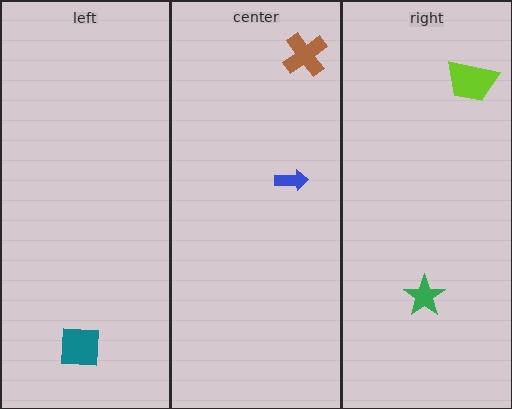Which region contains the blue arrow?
The center region.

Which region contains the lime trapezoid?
The right region.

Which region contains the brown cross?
The center region.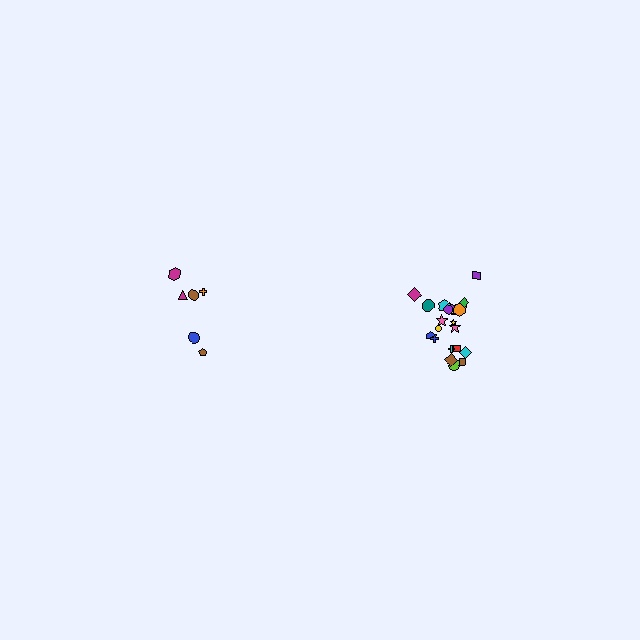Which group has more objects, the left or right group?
The right group.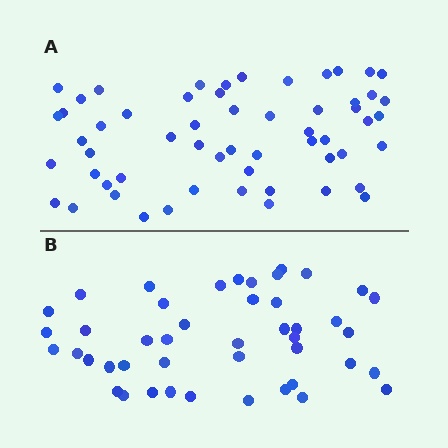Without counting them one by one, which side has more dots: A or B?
Region A (the top region) has more dots.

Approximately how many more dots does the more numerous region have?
Region A has roughly 12 or so more dots than region B.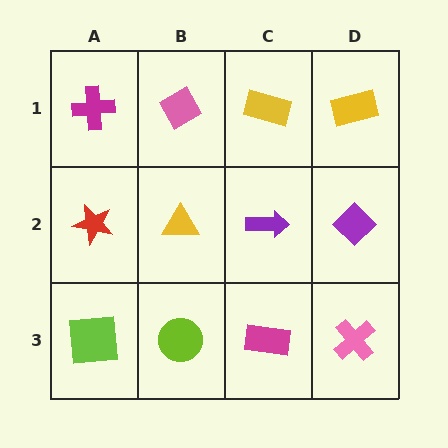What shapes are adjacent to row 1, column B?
A yellow triangle (row 2, column B), a magenta cross (row 1, column A), a yellow rectangle (row 1, column C).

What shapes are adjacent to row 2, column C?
A yellow rectangle (row 1, column C), a magenta rectangle (row 3, column C), a yellow triangle (row 2, column B), a purple diamond (row 2, column D).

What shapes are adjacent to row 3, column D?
A purple diamond (row 2, column D), a magenta rectangle (row 3, column C).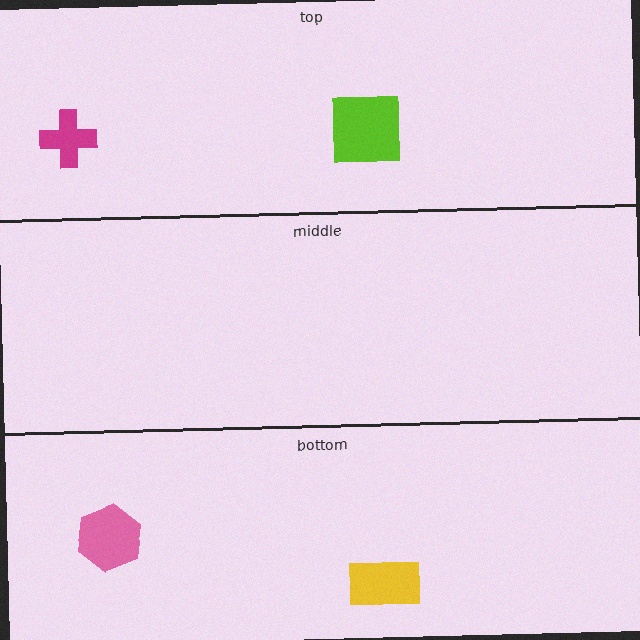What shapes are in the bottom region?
The pink hexagon, the yellow rectangle.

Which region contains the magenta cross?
The top region.